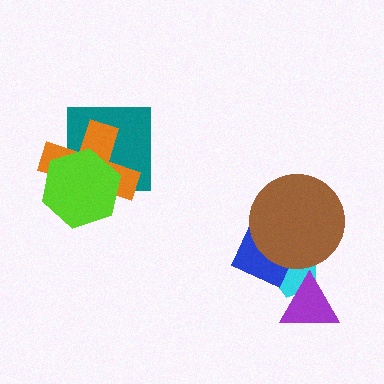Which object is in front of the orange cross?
The lime hexagon is in front of the orange cross.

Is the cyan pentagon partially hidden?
Yes, it is partially covered by another shape.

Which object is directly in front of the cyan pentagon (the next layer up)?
The purple triangle is directly in front of the cyan pentagon.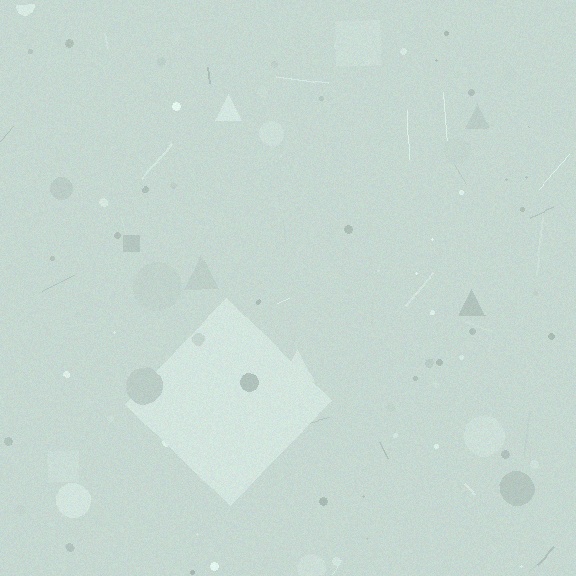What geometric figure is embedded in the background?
A diamond is embedded in the background.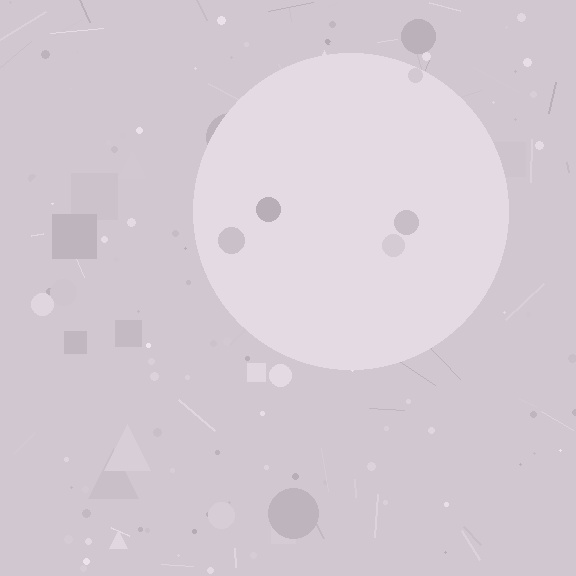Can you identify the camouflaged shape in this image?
The camouflaged shape is a circle.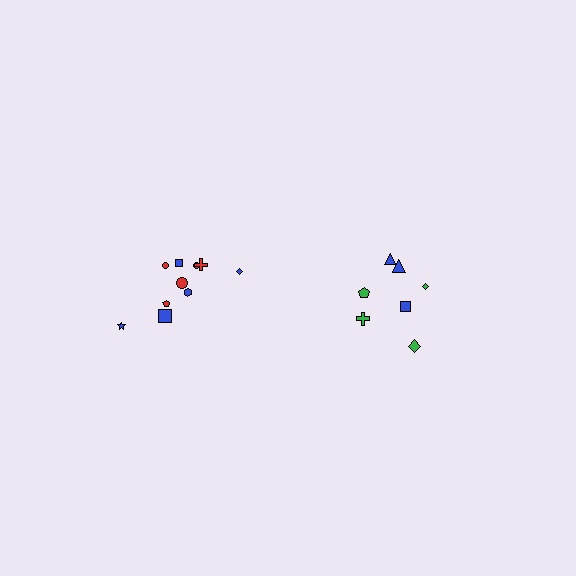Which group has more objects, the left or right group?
The left group.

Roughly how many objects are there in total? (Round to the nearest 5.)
Roughly 15 objects in total.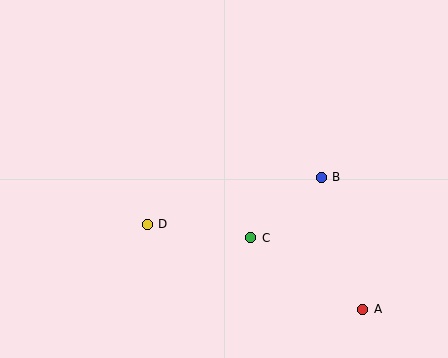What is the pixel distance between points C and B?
The distance between C and B is 93 pixels.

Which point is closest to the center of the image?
Point C at (251, 238) is closest to the center.